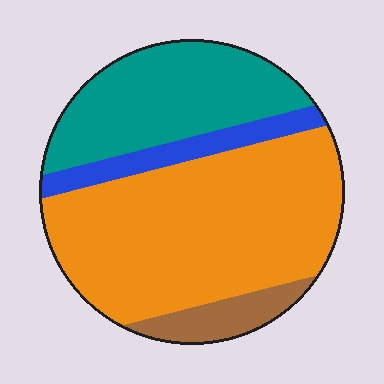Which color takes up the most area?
Orange, at roughly 55%.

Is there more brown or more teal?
Teal.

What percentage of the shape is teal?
Teal takes up about one quarter (1/4) of the shape.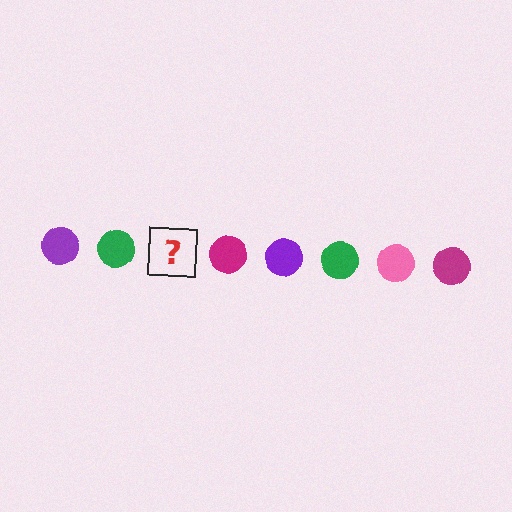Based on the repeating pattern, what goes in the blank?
The blank should be a pink circle.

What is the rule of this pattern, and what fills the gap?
The rule is that the pattern cycles through purple, green, pink, magenta circles. The gap should be filled with a pink circle.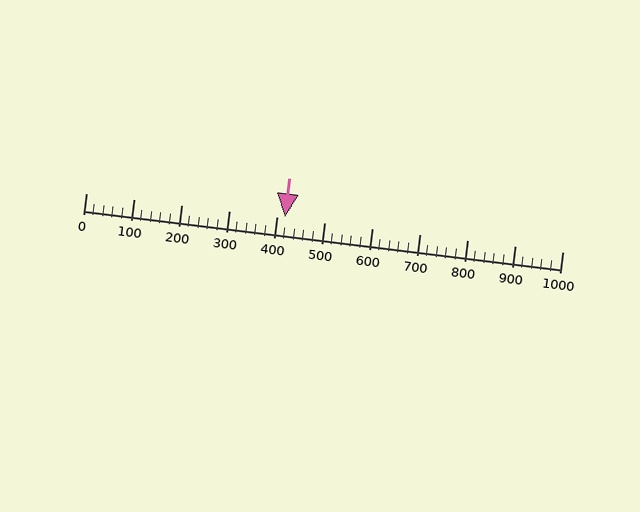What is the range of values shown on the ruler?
The ruler shows values from 0 to 1000.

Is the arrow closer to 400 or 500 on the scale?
The arrow is closer to 400.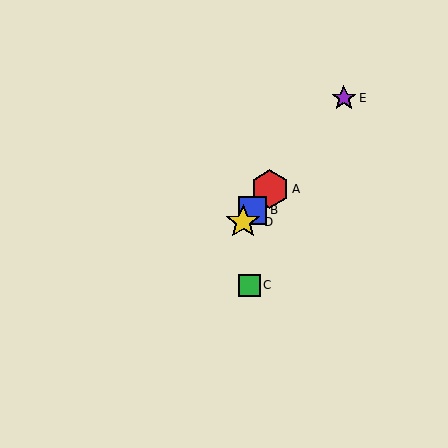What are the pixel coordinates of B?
Object B is at (252, 210).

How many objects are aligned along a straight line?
4 objects (A, B, D, E) are aligned along a straight line.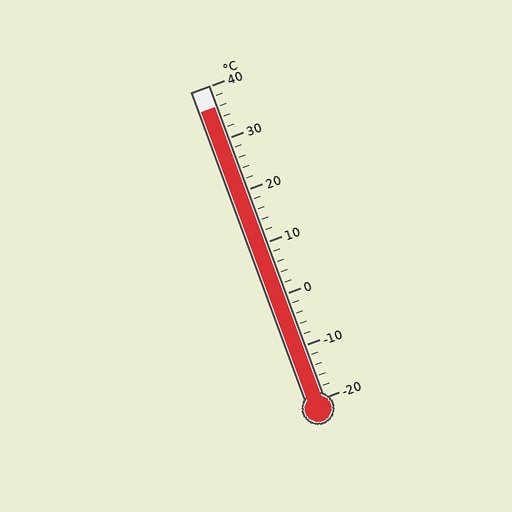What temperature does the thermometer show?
The thermometer shows approximately 36°C.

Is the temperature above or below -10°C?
The temperature is above -10°C.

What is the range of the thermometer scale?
The thermometer scale ranges from -20°C to 40°C.